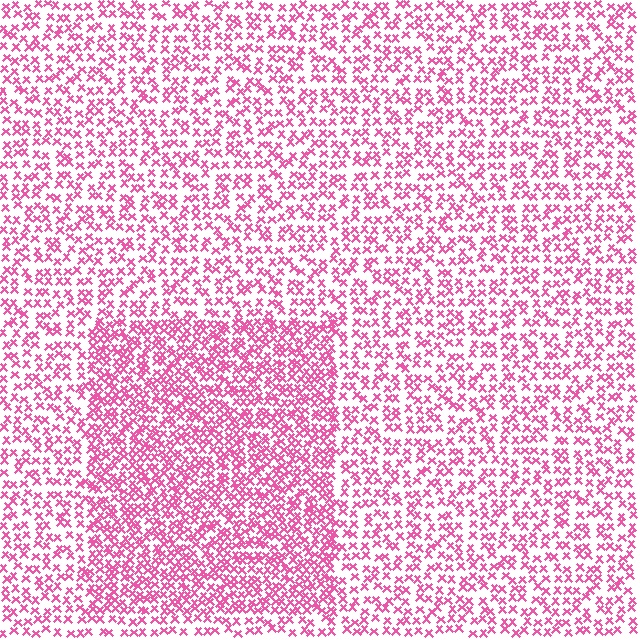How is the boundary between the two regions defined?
The boundary is defined by a change in element density (approximately 1.8x ratio). All elements are the same color, size, and shape.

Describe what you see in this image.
The image contains small pink elements arranged at two different densities. A rectangle-shaped region is visible where the elements are more densely packed than the surrounding area.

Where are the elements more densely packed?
The elements are more densely packed inside the rectangle boundary.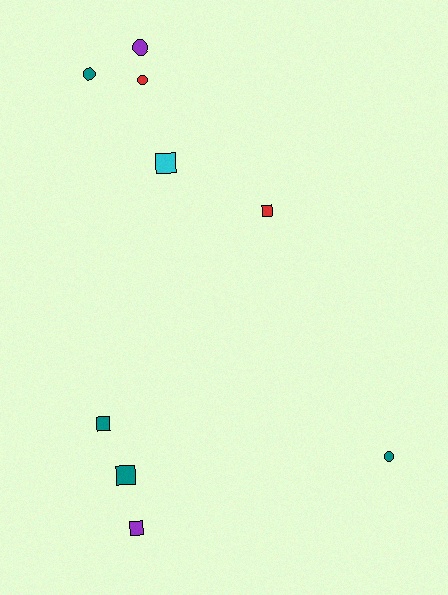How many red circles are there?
There is 1 red circle.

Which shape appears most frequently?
Square, with 5 objects.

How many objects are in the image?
There are 9 objects.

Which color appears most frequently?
Teal, with 4 objects.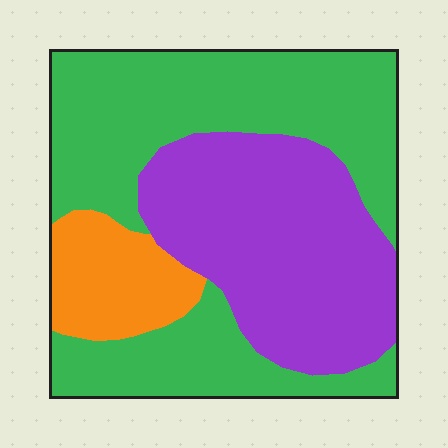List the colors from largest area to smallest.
From largest to smallest: green, purple, orange.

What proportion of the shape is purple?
Purple takes up about three eighths (3/8) of the shape.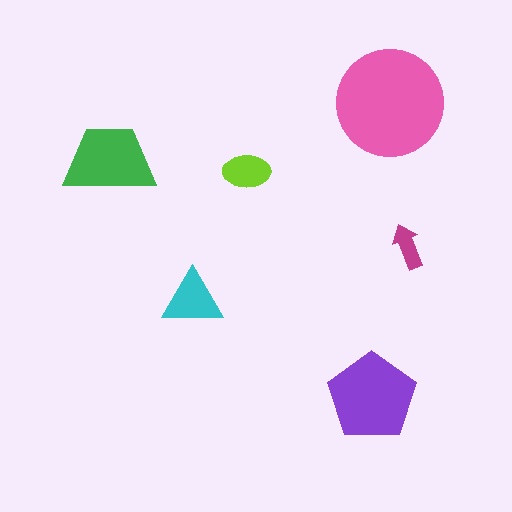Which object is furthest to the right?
The magenta arrow is rightmost.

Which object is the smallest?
The magenta arrow.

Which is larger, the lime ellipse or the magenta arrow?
The lime ellipse.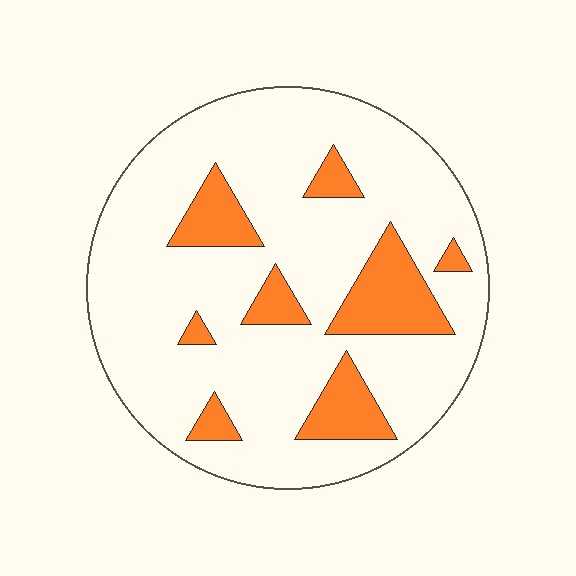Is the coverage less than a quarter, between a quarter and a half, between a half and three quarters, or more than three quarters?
Less than a quarter.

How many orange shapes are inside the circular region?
8.